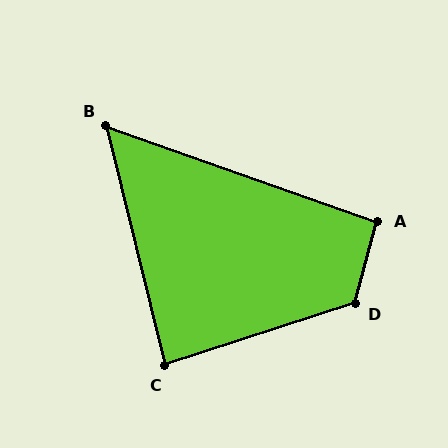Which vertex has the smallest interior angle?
B, at approximately 57 degrees.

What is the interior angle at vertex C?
Approximately 86 degrees (approximately right).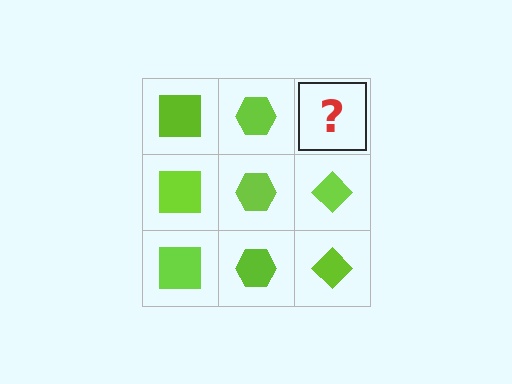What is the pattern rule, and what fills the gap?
The rule is that each column has a consistent shape. The gap should be filled with a lime diamond.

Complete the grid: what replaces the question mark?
The question mark should be replaced with a lime diamond.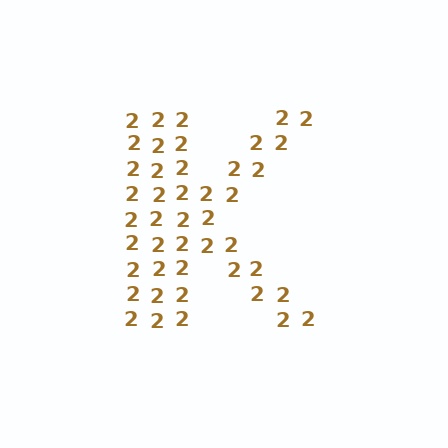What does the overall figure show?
The overall figure shows the letter K.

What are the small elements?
The small elements are digit 2's.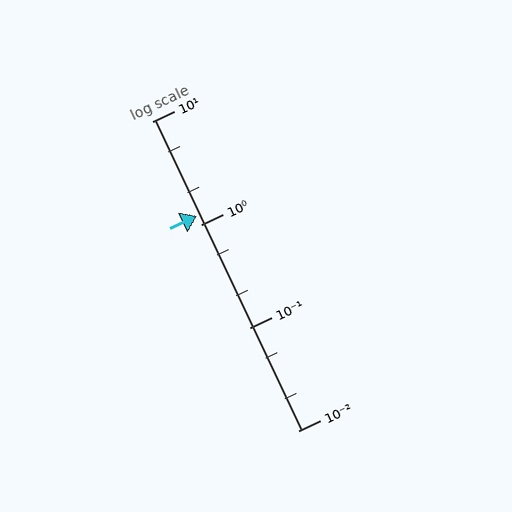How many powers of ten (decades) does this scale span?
The scale spans 3 decades, from 0.01 to 10.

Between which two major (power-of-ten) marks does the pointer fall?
The pointer is between 1 and 10.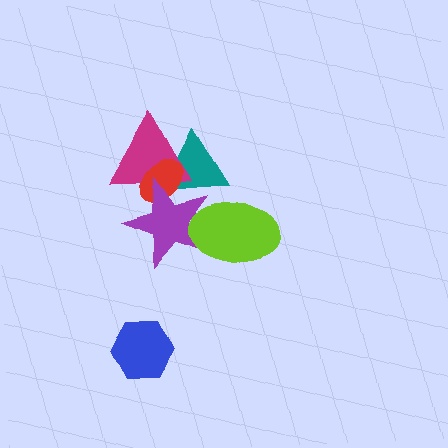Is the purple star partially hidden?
Yes, it is partially covered by another shape.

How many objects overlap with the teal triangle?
4 objects overlap with the teal triangle.